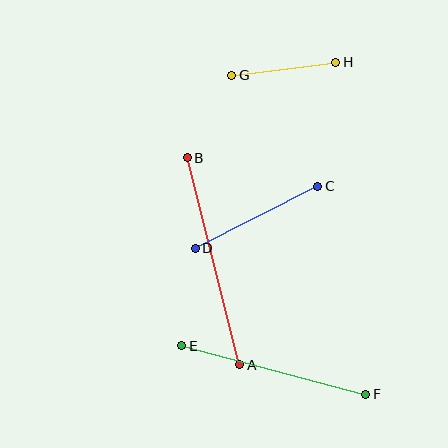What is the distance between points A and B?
The distance is approximately 214 pixels.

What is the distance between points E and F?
The distance is approximately 190 pixels.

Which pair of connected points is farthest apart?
Points A and B are farthest apart.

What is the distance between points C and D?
The distance is approximately 137 pixels.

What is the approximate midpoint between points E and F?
The midpoint is at approximately (274, 370) pixels.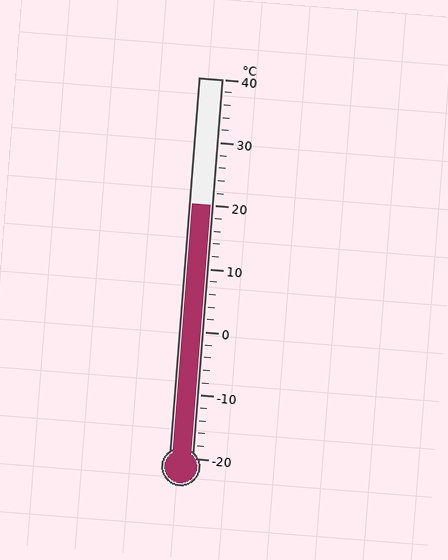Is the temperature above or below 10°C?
The temperature is above 10°C.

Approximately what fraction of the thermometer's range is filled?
The thermometer is filled to approximately 65% of its range.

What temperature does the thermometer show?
The thermometer shows approximately 20°C.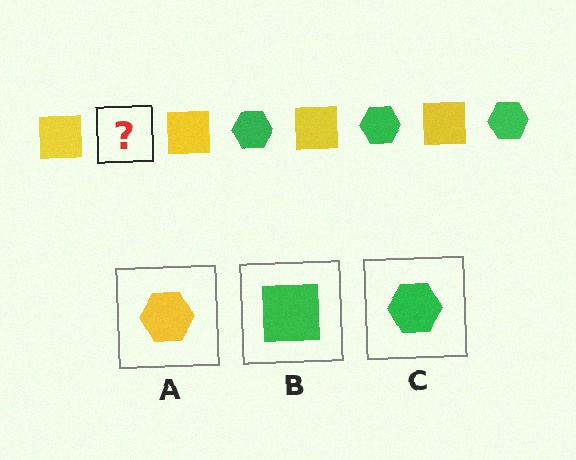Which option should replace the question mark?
Option C.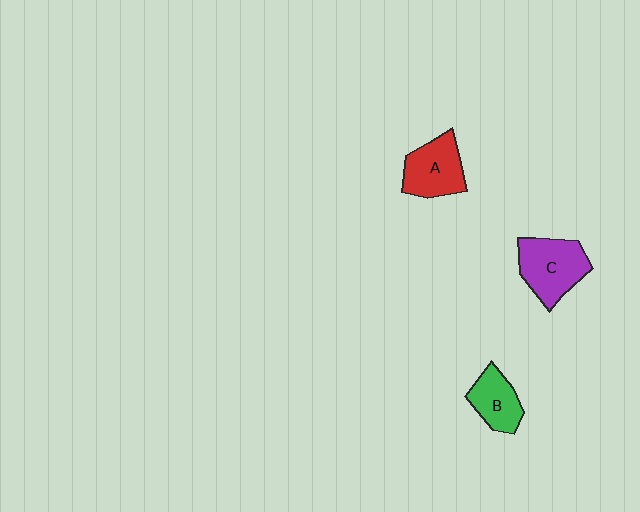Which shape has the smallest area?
Shape B (green).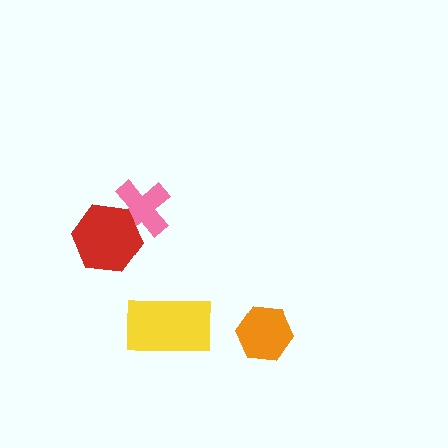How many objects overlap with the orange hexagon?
0 objects overlap with the orange hexagon.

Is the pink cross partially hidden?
Yes, it is partially covered by another shape.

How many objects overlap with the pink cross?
1 object overlaps with the pink cross.